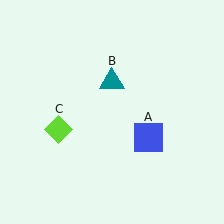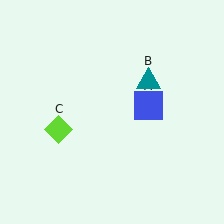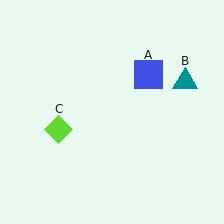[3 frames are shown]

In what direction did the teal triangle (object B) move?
The teal triangle (object B) moved right.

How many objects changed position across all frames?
2 objects changed position: blue square (object A), teal triangle (object B).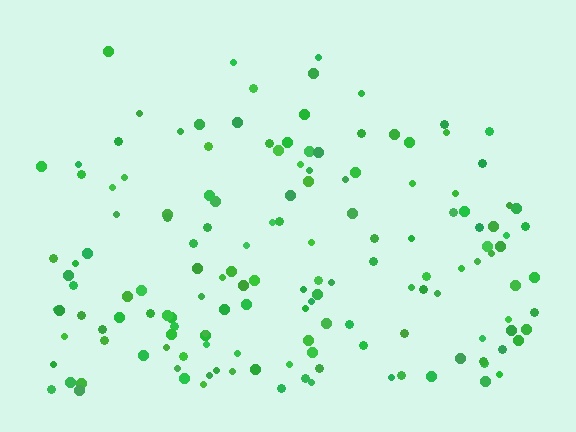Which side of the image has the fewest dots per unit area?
The top.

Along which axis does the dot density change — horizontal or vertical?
Vertical.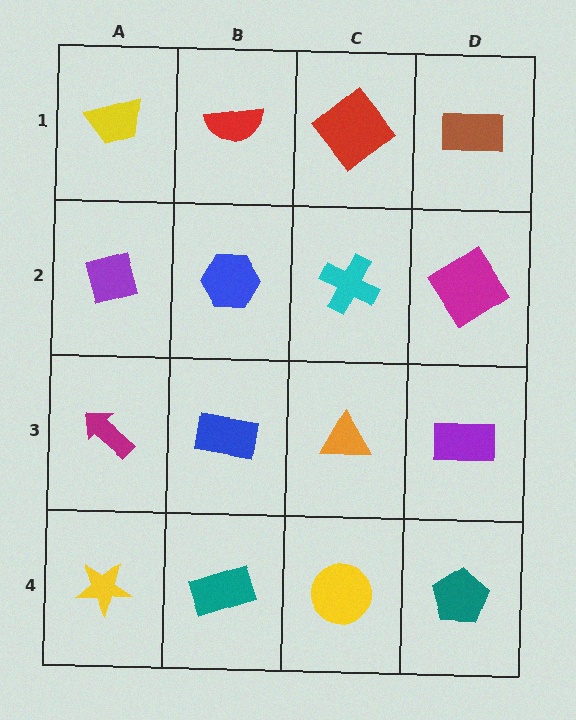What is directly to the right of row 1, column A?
A red semicircle.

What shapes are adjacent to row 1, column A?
A purple square (row 2, column A), a red semicircle (row 1, column B).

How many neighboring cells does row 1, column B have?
3.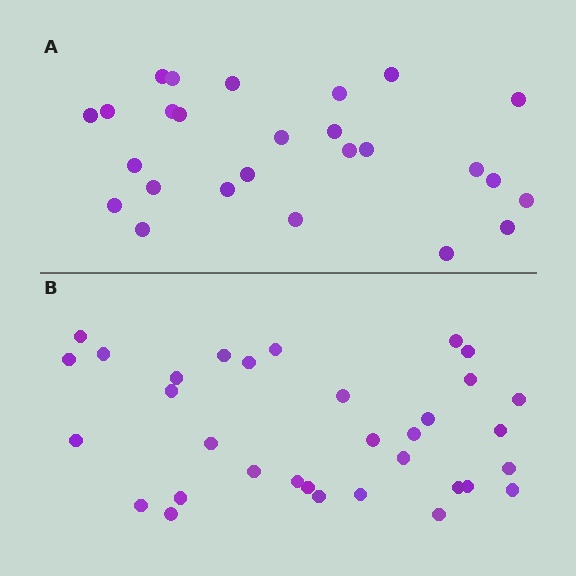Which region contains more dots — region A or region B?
Region B (the bottom region) has more dots.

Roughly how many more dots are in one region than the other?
Region B has roughly 8 or so more dots than region A.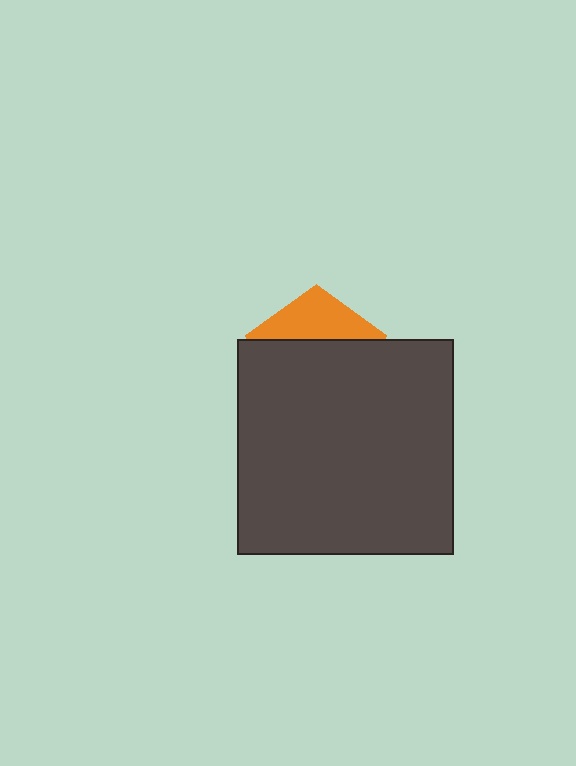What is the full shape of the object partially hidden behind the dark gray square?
The partially hidden object is an orange pentagon.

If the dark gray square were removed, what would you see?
You would see the complete orange pentagon.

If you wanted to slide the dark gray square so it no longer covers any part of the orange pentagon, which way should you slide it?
Slide it down — that is the most direct way to separate the two shapes.